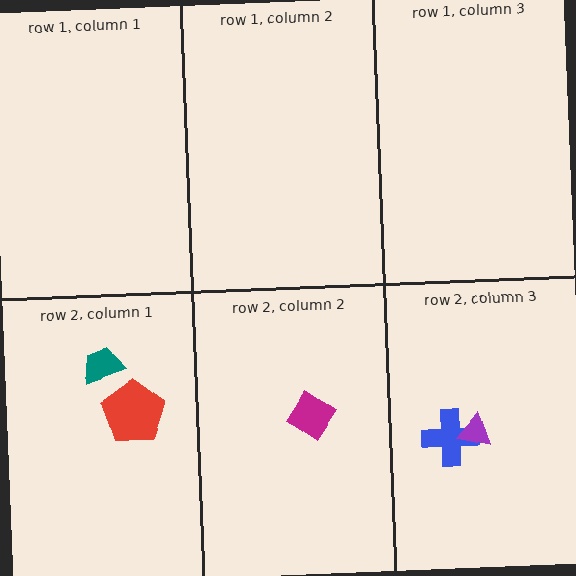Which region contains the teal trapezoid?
The row 2, column 1 region.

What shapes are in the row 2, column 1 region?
The red pentagon, the teal trapezoid.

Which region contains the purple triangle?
The row 2, column 3 region.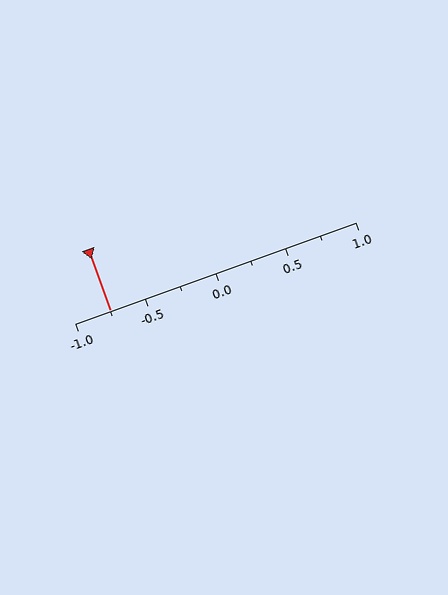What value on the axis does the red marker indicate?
The marker indicates approximately -0.75.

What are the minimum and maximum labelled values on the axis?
The axis runs from -1.0 to 1.0.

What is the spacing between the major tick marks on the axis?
The major ticks are spaced 0.5 apart.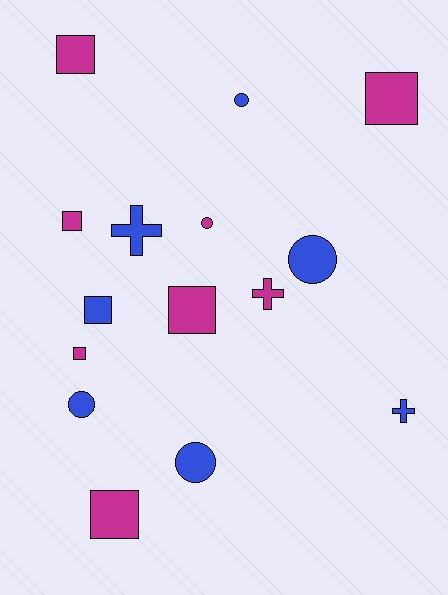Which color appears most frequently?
Magenta, with 8 objects.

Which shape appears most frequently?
Square, with 7 objects.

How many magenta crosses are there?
There is 1 magenta cross.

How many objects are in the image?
There are 15 objects.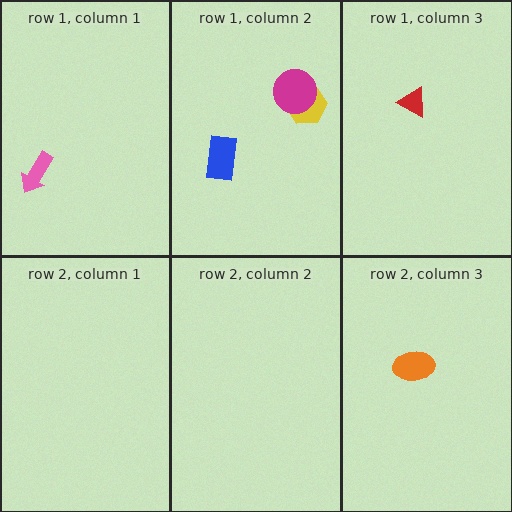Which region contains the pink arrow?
The row 1, column 1 region.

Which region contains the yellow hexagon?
The row 1, column 2 region.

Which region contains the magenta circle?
The row 1, column 2 region.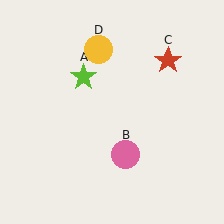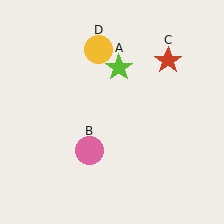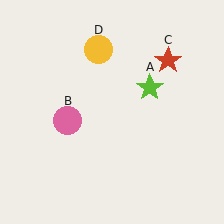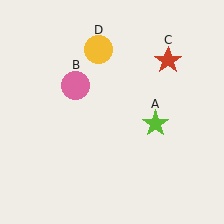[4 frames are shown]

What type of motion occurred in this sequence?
The lime star (object A), pink circle (object B) rotated clockwise around the center of the scene.